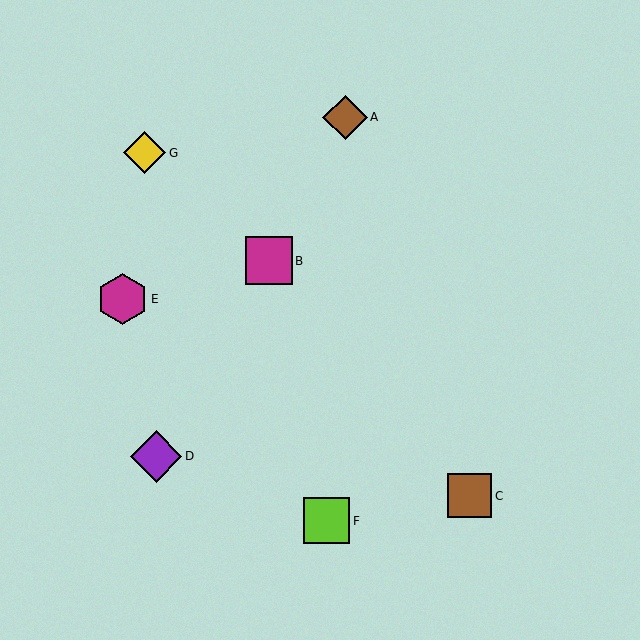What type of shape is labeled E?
Shape E is a magenta hexagon.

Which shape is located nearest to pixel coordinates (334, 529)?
The lime square (labeled F) at (327, 521) is nearest to that location.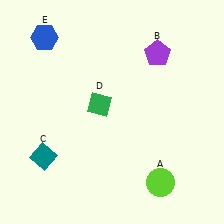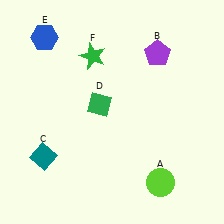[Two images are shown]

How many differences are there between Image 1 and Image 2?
There is 1 difference between the two images.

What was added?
A green star (F) was added in Image 2.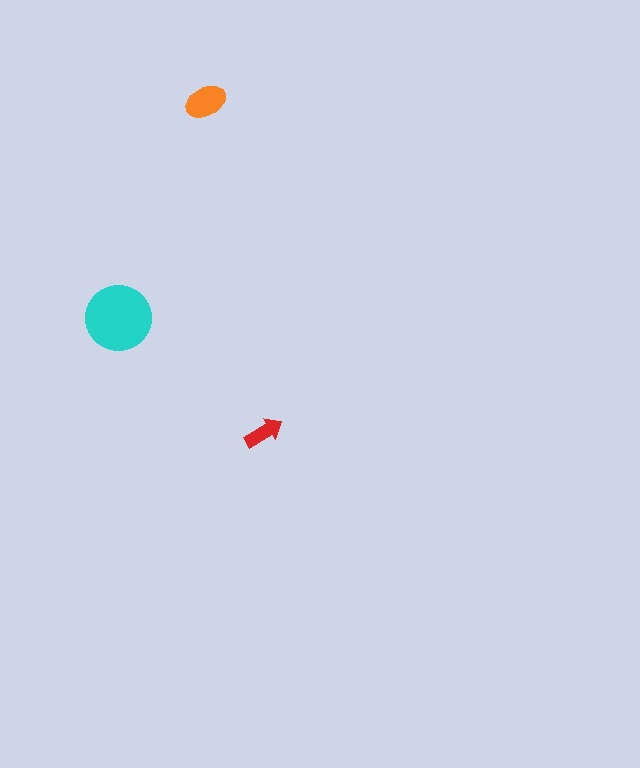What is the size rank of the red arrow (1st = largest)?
3rd.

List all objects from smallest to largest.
The red arrow, the orange ellipse, the cyan circle.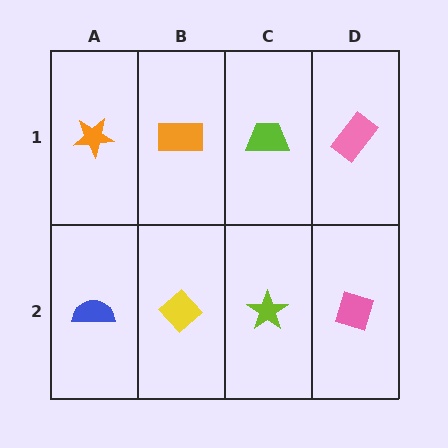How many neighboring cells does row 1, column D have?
2.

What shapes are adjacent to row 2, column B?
An orange rectangle (row 1, column B), a blue semicircle (row 2, column A), a lime star (row 2, column C).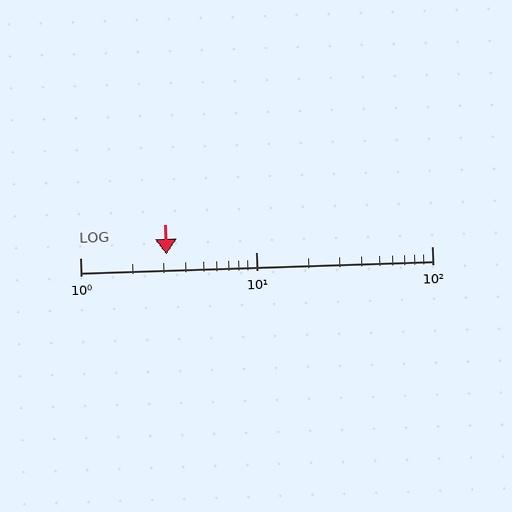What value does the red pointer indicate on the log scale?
The pointer indicates approximately 3.1.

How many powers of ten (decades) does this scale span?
The scale spans 2 decades, from 1 to 100.